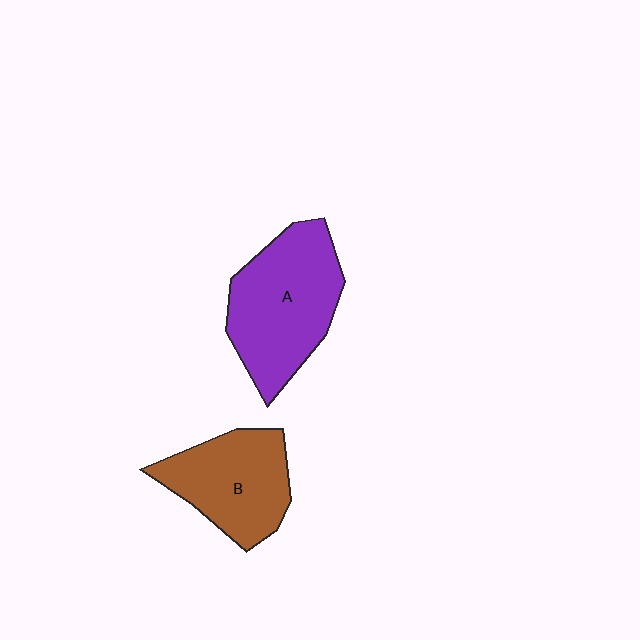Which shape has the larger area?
Shape A (purple).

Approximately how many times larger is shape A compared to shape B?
Approximately 1.3 times.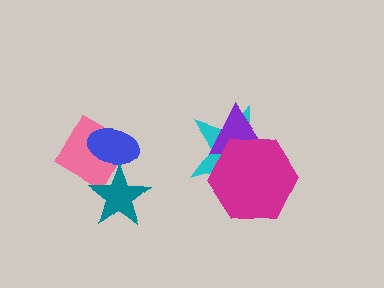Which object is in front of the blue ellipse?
The teal star is in front of the blue ellipse.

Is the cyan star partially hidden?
Yes, it is partially covered by another shape.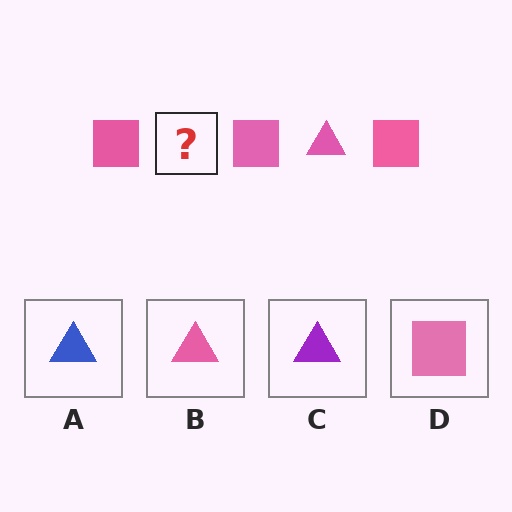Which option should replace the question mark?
Option B.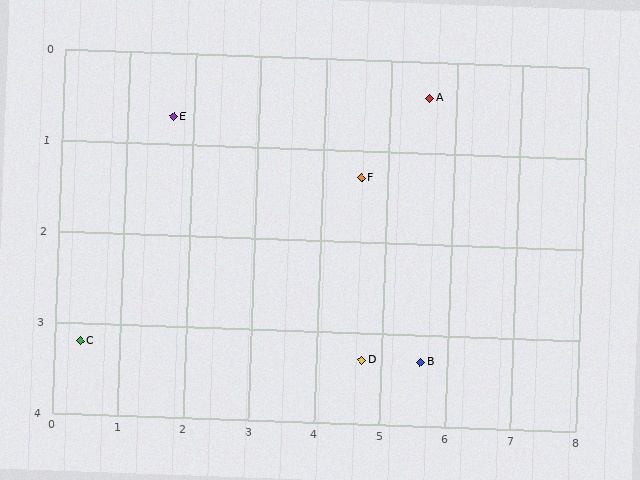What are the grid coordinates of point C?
Point C is at approximately (0.4, 3.2).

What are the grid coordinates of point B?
Point B is at approximately (5.6, 3.3).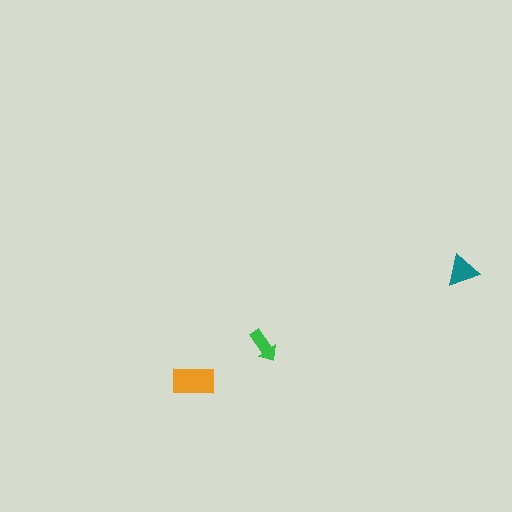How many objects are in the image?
There are 3 objects in the image.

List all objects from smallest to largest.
The green arrow, the teal triangle, the orange rectangle.